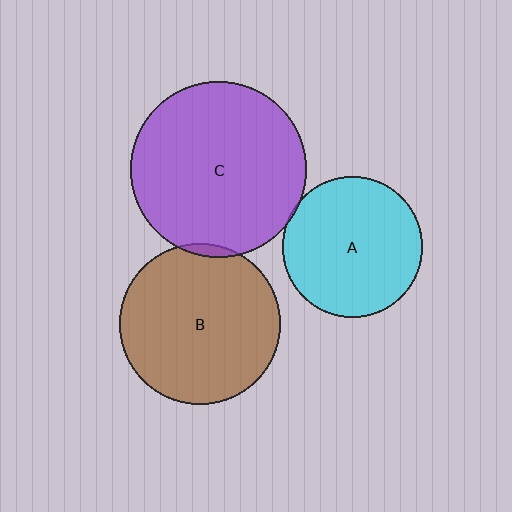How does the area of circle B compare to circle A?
Approximately 1.3 times.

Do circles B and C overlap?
Yes.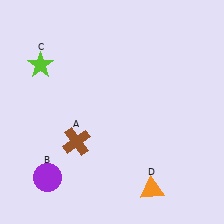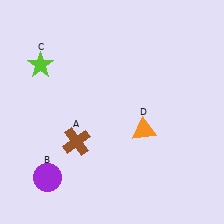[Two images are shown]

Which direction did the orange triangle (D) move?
The orange triangle (D) moved up.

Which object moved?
The orange triangle (D) moved up.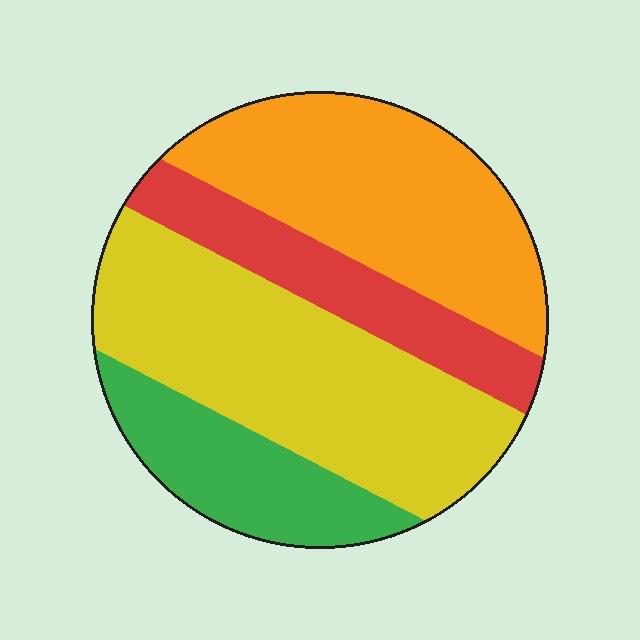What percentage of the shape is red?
Red takes up less than a quarter of the shape.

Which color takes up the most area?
Yellow, at roughly 35%.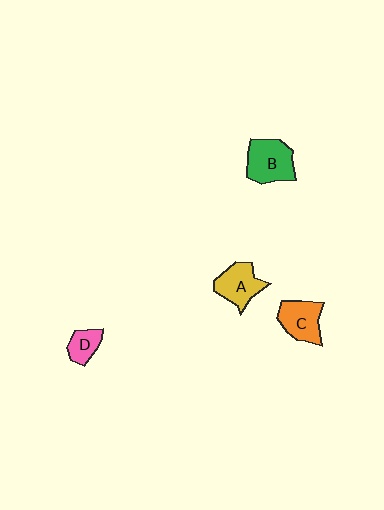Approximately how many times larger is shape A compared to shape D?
Approximately 1.7 times.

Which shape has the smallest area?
Shape D (pink).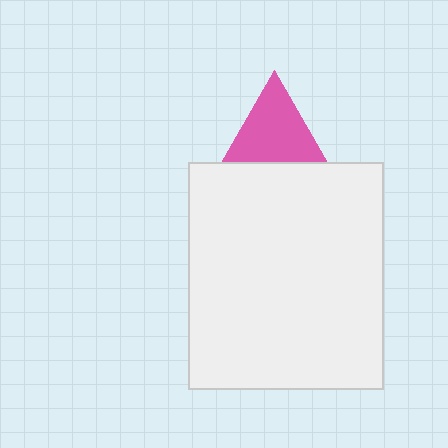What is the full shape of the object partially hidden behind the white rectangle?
The partially hidden object is a pink triangle.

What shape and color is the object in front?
The object in front is a white rectangle.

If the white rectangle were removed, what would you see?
You would see the complete pink triangle.